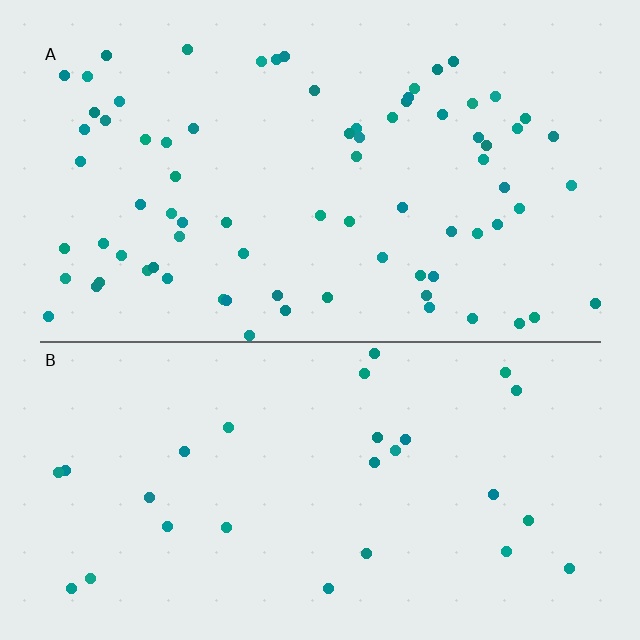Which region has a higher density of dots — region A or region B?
A (the top).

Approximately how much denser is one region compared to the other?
Approximately 2.8× — region A over region B.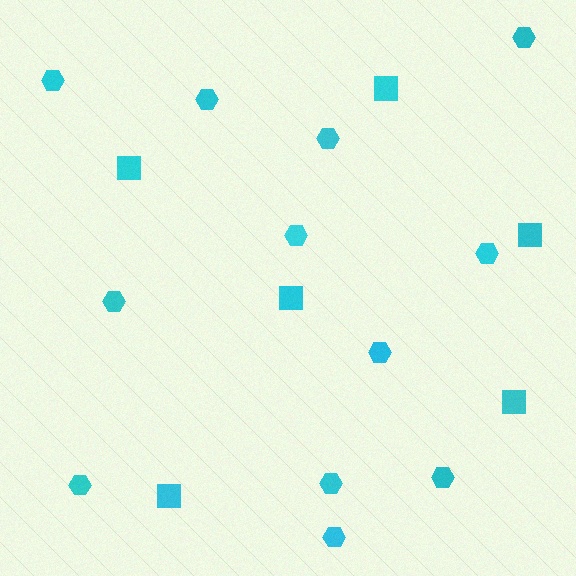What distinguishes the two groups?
There are 2 groups: one group of squares (6) and one group of hexagons (12).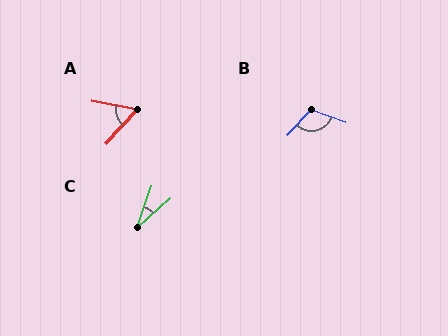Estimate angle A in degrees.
Approximately 59 degrees.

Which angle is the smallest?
C, at approximately 30 degrees.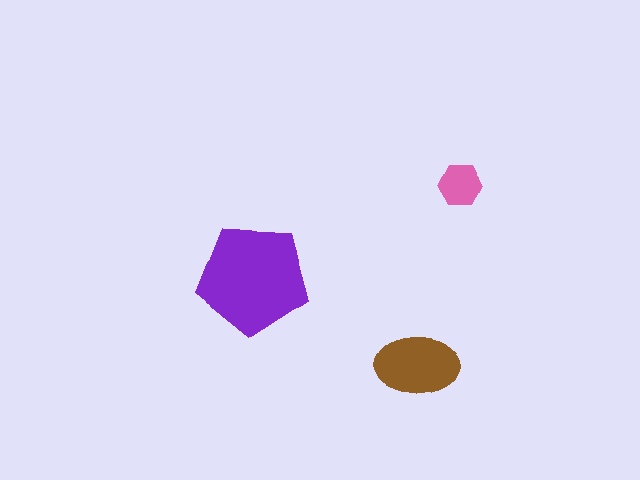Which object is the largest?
The purple pentagon.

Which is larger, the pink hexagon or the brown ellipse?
The brown ellipse.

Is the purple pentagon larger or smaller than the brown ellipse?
Larger.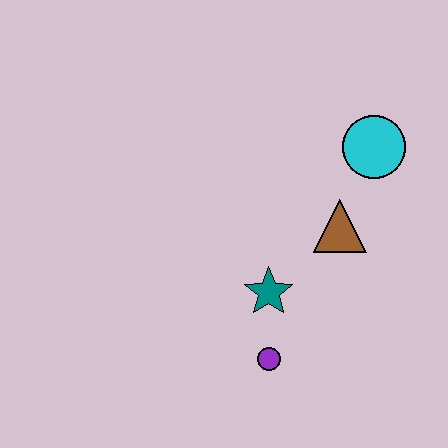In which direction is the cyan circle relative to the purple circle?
The cyan circle is above the purple circle.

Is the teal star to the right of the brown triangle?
No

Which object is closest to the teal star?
The purple circle is closest to the teal star.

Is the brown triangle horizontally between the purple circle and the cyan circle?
Yes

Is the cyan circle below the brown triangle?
No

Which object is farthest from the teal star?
The cyan circle is farthest from the teal star.